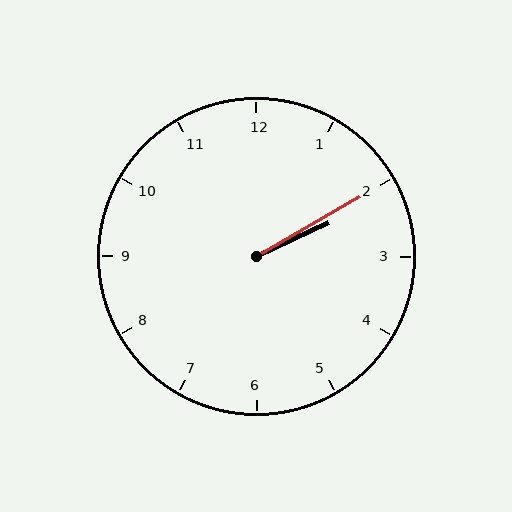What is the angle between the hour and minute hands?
Approximately 5 degrees.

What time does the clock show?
2:10.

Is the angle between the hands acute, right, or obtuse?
It is acute.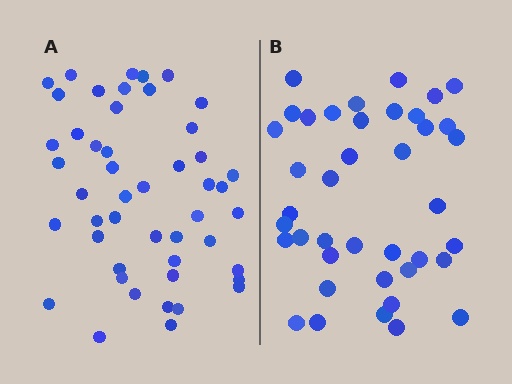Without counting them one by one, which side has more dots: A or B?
Region A (the left region) has more dots.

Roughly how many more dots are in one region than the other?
Region A has roughly 8 or so more dots than region B.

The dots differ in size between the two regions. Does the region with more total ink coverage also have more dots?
No. Region B has more total ink coverage because its dots are larger, but region A actually contains more individual dots. Total area can be misleading — the number of items is what matters here.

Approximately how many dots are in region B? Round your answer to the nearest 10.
About 40 dots.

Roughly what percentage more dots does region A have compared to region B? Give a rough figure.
About 20% more.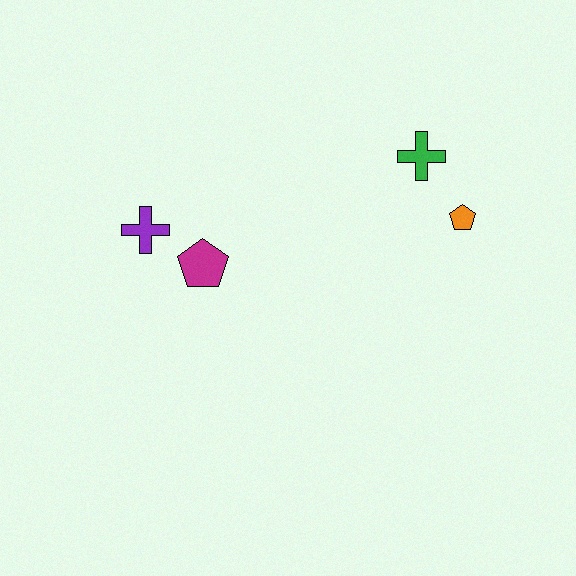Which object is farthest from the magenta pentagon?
The orange pentagon is farthest from the magenta pentagon.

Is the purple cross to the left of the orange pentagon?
Yes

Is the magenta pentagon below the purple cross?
Yes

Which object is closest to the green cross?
The orange pentagon is closest to the green cross.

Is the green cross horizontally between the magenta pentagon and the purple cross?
No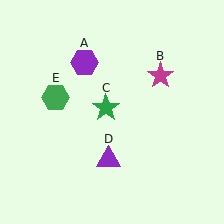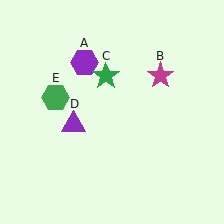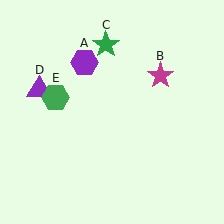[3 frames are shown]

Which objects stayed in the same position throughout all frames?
Purple hexagon (object A) and magenta star (object B) and green hexagon (object E) remained stationary.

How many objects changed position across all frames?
2 objects changed position: green star (object C), purple triangle (object D).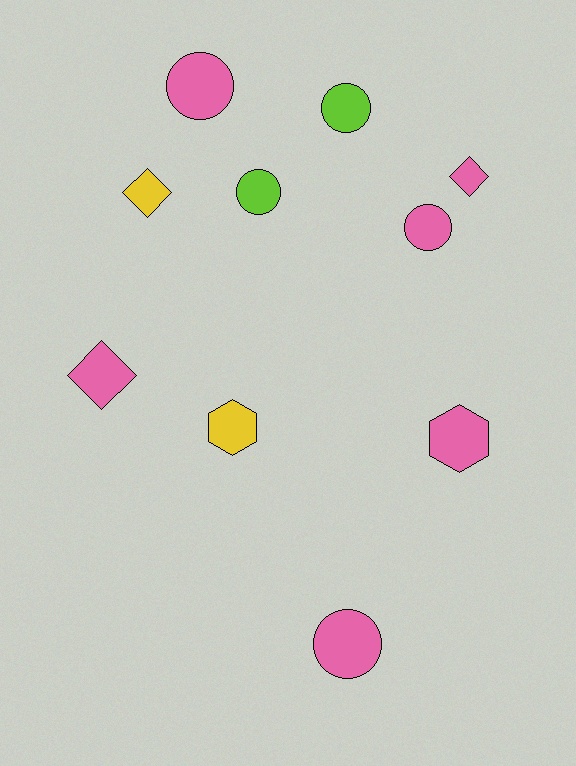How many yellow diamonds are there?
There is 1 yellow diamond.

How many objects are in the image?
There are 10 objects.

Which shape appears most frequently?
Circle, with 5 objects.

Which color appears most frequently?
Pink, with 6 objects.